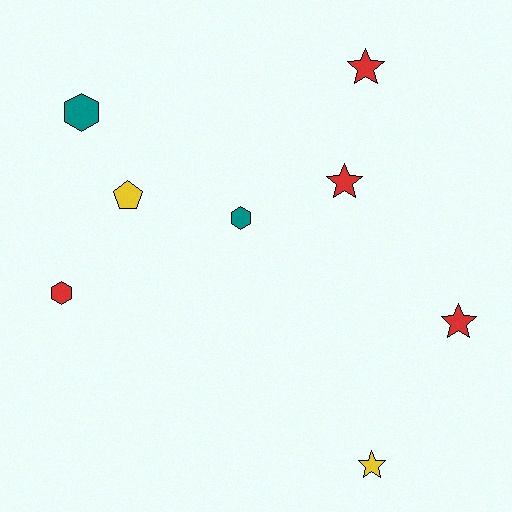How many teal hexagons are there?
There are 2 teal hexagons.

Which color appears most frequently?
Red, with 4 objects.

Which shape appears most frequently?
Star, with 4 objects.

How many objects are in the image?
There are 8 objects.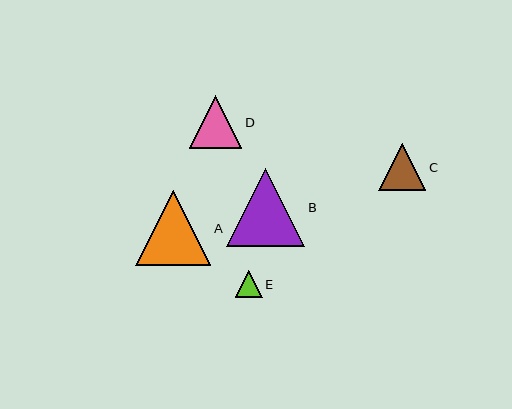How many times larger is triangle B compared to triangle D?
Triangle B is approximately 1.5 times the size of triangle D.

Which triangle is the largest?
Triangle B is the largest with a size of approximately 78 pixels.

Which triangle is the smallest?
Triangle E is the smallest with a size of approximately 27 pixels.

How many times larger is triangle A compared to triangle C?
Triangle A is approximately 1.6 times the size of triangle C.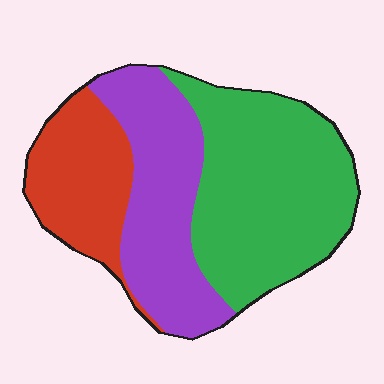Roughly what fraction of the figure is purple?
Purple takes up about one third (1/3) of the figure.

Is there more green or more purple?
Green.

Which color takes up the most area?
Green, at roughly 45%.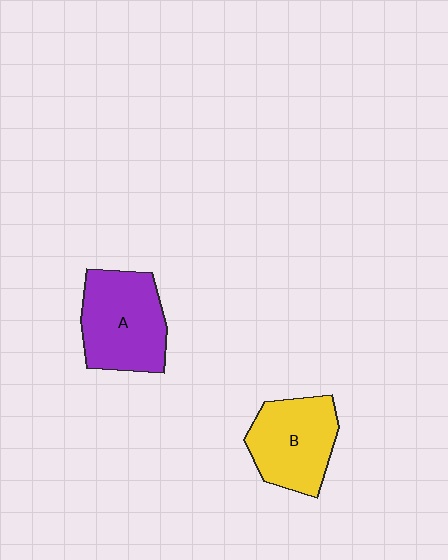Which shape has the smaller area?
Shape B (yellow).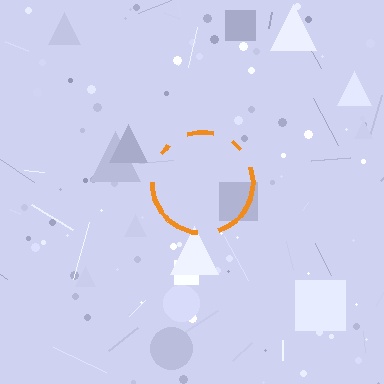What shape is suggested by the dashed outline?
The dashed outline suggests a circle.